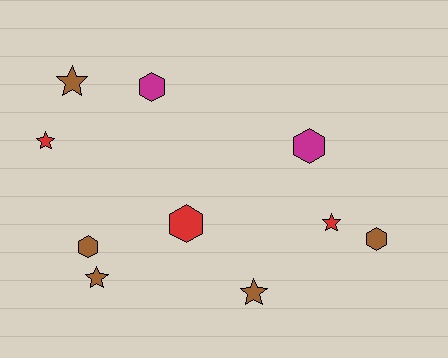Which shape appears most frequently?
Hexagon, with 5 objects.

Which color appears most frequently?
Brown, with 5 objects.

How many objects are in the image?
There are 10 objects.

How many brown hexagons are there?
There are 2 brown hexagons.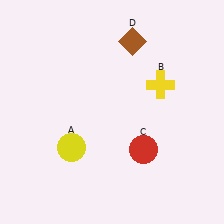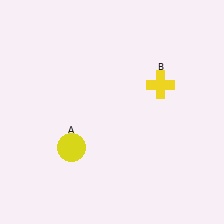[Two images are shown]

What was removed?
The red circle (C), the brown diamond (D) were removed in Image 2.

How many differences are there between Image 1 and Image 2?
There are 2 differences between the two images.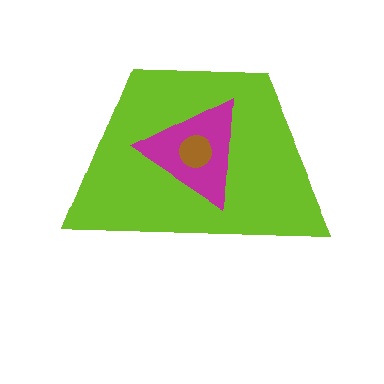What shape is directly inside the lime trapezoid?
The magenta triangle.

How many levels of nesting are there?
3.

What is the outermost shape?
The lime trapezoid.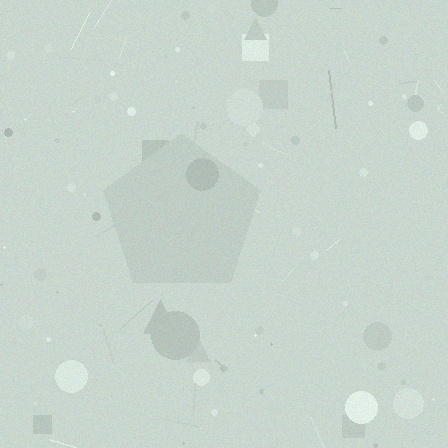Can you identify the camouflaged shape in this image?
The camouflaged shape is a pentagon.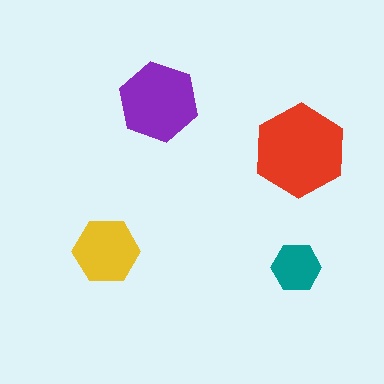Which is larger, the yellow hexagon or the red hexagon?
The red one.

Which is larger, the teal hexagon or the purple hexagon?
The purple one.